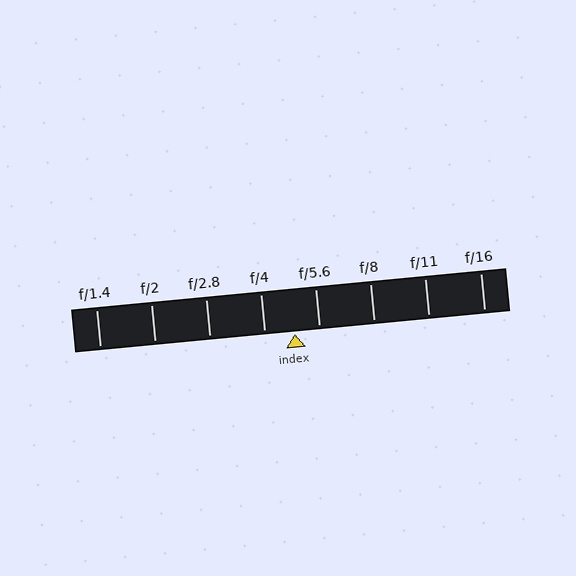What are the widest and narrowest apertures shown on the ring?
The widest aperture shown is f/1.4 and the narrowest is f/16.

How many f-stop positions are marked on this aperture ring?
There are 8 f-stop positions marked.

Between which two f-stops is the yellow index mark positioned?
The index mark is between f/4 and f/5.6.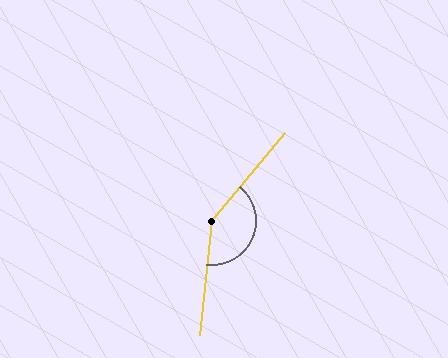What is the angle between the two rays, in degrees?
Approximately 146 degrees.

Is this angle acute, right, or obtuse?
It is obtuse.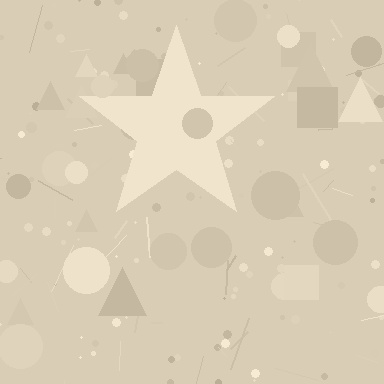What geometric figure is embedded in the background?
A star is embedded in the background.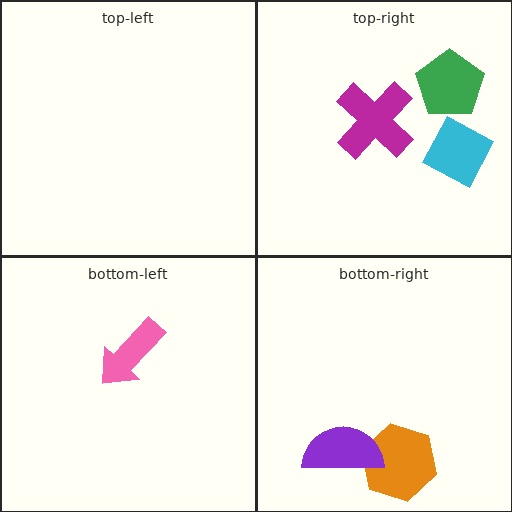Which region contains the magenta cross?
The top-right region.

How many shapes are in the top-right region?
3.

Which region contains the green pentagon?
The top-right region.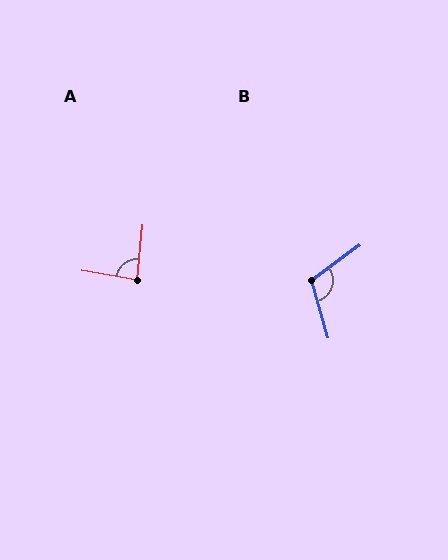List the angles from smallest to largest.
A (86°), B (110°).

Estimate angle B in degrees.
Approximately 110 degrees.